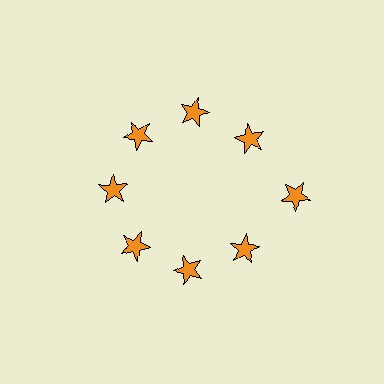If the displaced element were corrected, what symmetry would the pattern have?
It would have 8-fold rotational symmetry — the pattern would map onto itself every 45 degrees.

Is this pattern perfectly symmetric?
No. The 8 orange stars are arranged in a ring, but one element near the 3 o'clock position is pushed outward from the center, breaking the 8-fold rotational symmetry.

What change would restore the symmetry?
The symmetry would be restored by moving it inward, back onto the ring so that all 8 stars sit at equal angles and equal distance from the center.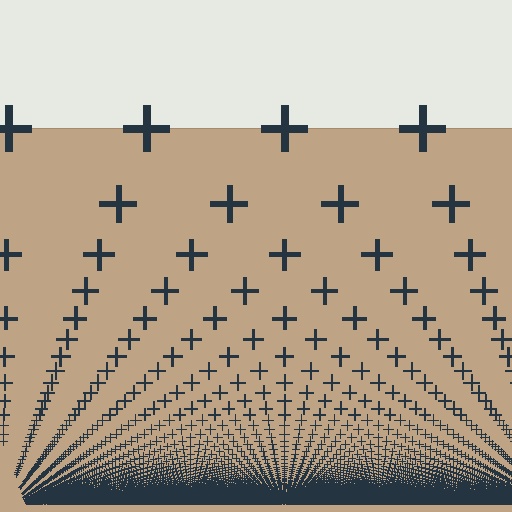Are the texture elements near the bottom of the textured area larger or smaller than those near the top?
Smaller. The gradient is inverted — elements near the bottom are smaller and denser.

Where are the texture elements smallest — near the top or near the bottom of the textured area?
Near the bottom.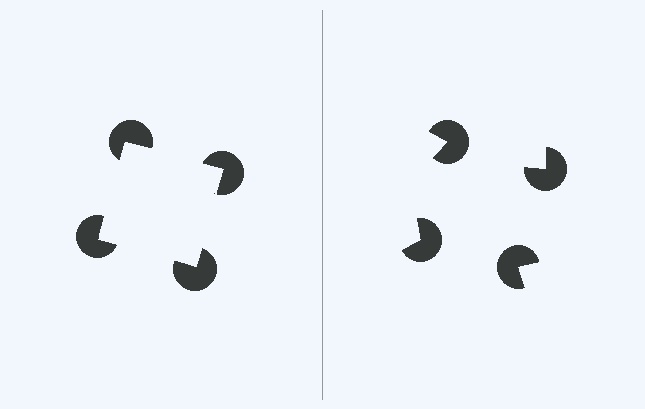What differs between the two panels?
The pac-man discs are positioned identically on both sides; only the wedge orientations differ. On the left they align to a square; on the right they are misaligned.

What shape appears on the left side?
An illusory square.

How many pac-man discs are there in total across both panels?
8 — 4 on each side.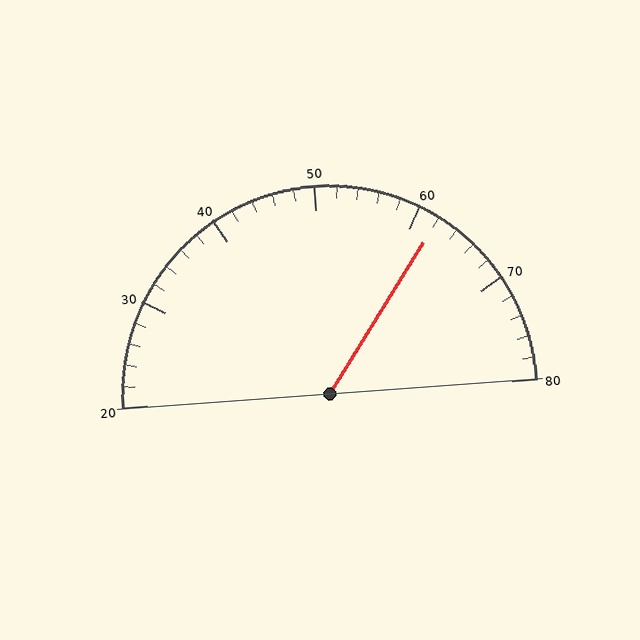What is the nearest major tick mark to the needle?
The nearest major tick mark is 60.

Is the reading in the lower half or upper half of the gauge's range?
The reading is in the upper half of the range (20 to 80).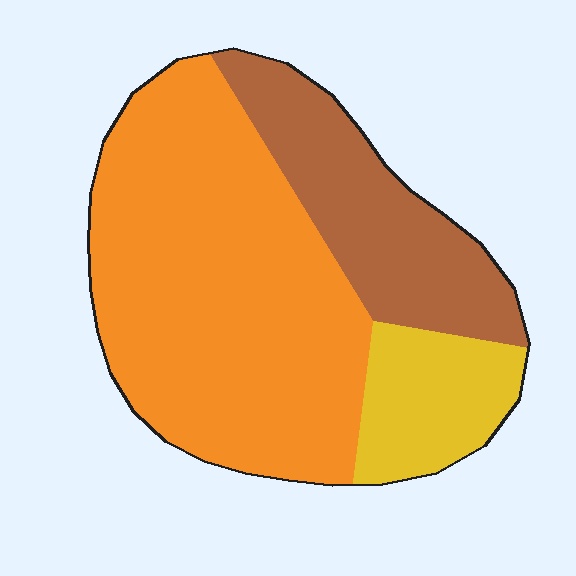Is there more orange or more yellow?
Orange.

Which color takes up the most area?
Orange, at roughly 60%.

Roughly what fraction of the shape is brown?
Brown takes up about one quarter (1/4) of the shape.